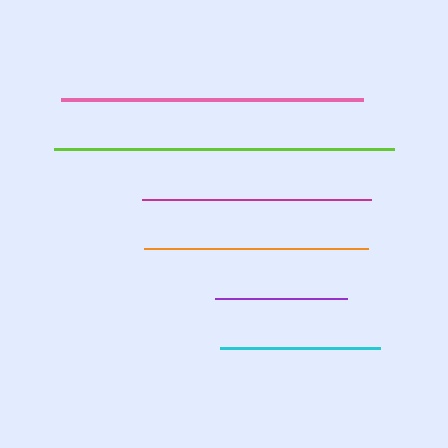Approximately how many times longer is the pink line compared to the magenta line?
The pink line is approximately 1.3 times the length of the magenta line.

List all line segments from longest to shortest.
From longest to shortest: lime, pink, magenta, orange, cyan, purple.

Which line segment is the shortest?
The purple line is the shortest at approximately 132 pixels.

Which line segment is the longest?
The lime line is the longest at approximately 340 pixels.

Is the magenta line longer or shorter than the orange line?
The magenta line is longer than the orange line.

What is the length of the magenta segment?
The magenta segment is approximately 229 pixels long.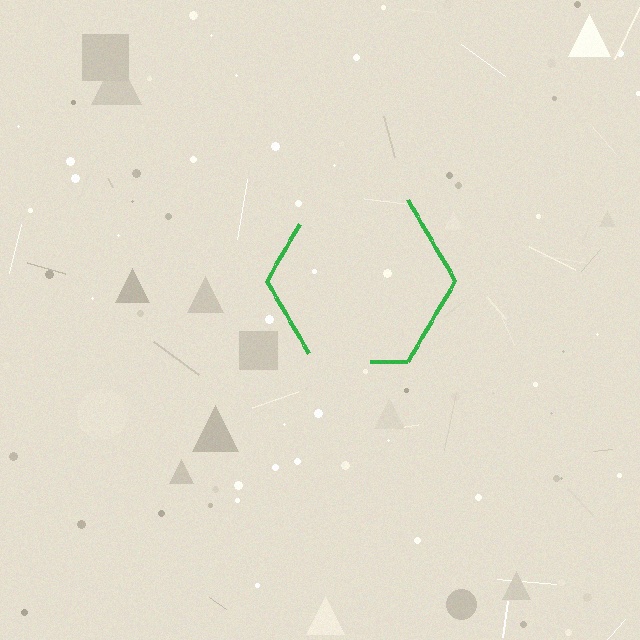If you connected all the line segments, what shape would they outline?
They would outline a hexagon.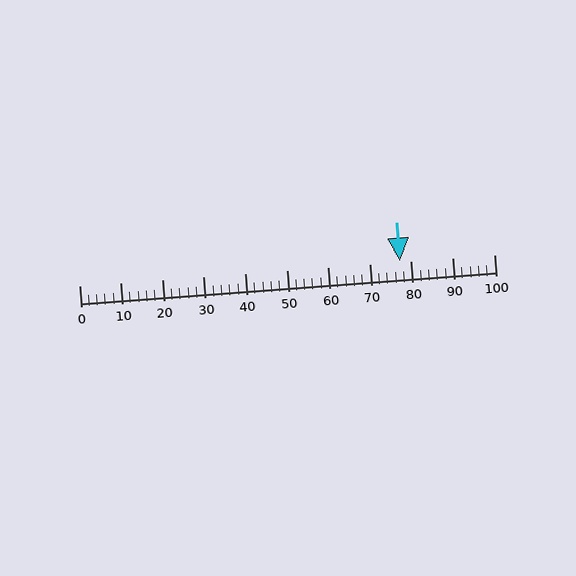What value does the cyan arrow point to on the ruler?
The cyan arrow points to approximately 77.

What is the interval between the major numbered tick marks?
The major tick marks are spaced 10 units apart.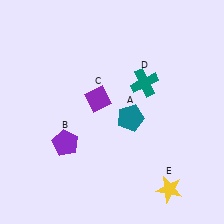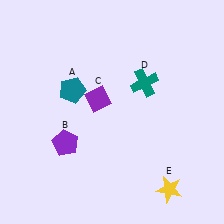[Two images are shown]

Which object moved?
The teal pentagon (A) moved left.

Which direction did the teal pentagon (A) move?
The teal pentagon (A) moved left.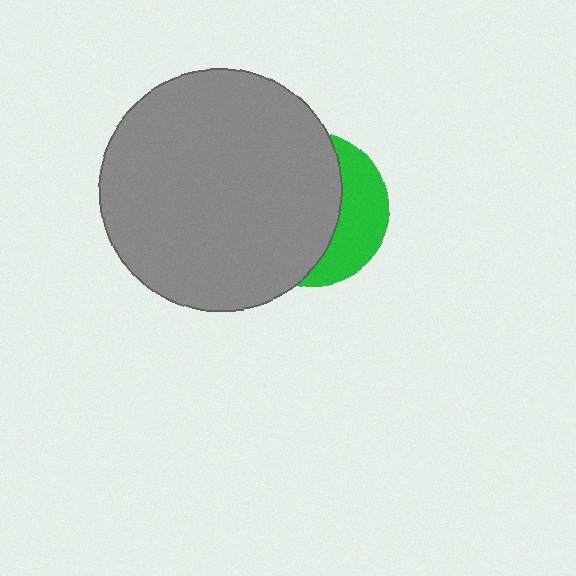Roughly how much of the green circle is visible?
A small part of it is visible (roughly 33%).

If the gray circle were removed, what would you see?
You would see the complete green circle.